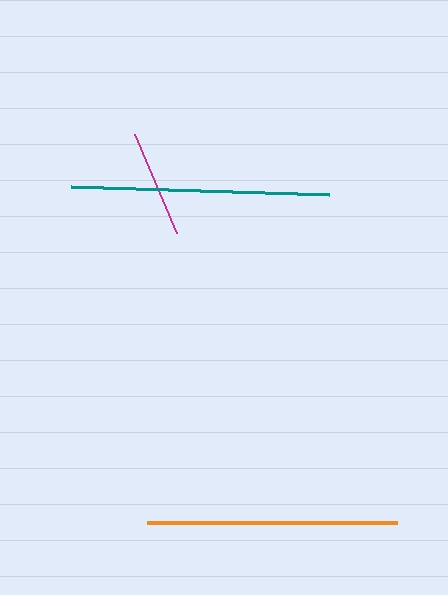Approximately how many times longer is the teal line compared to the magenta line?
The teal line is approximately 2.4 times the length of the magenta line.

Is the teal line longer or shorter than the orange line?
The teal line is longer than the orange line.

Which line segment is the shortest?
The magenta line is the shortest at approximately 108 pixels.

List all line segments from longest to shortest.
From longest to shortest: teal, orange, magenta.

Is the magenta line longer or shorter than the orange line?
The orange line is longer than the magenta line.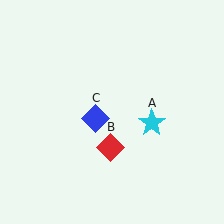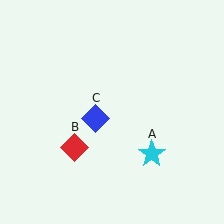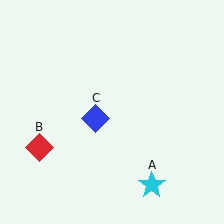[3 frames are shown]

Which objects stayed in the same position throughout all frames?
Blue diamond (object C) remained stationary.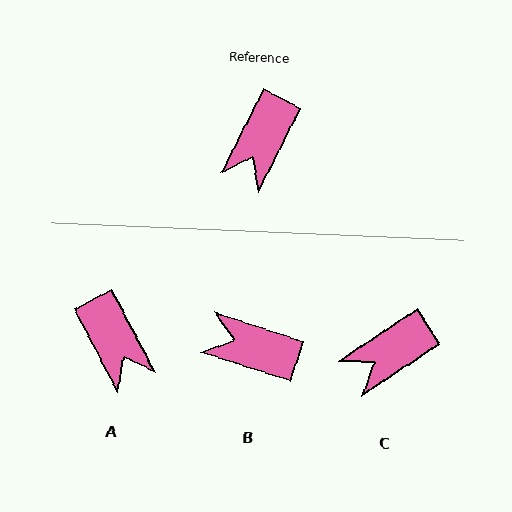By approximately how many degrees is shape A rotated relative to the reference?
Approximately 55 degrees counter-clockwise.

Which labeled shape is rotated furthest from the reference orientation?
B, about 81 degrees away.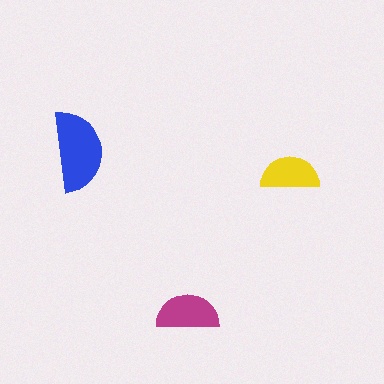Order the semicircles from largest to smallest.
the blue one, the magenta one, the yellow one.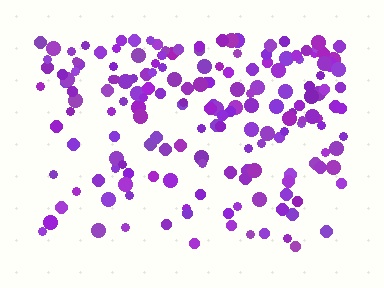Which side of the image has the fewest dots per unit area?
The bottom.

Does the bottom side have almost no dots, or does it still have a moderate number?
Still a moderate number, just noticeably fewer than the top.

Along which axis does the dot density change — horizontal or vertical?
Vertical.